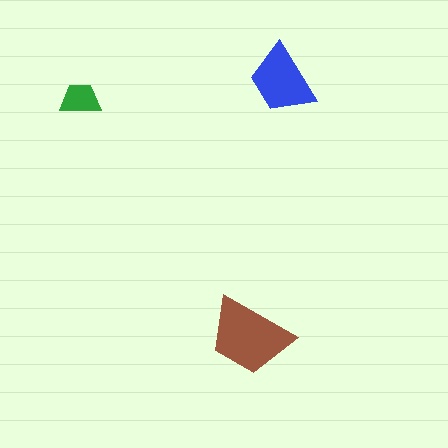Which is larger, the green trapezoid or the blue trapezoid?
The blue one.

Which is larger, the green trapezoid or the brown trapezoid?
The brown one.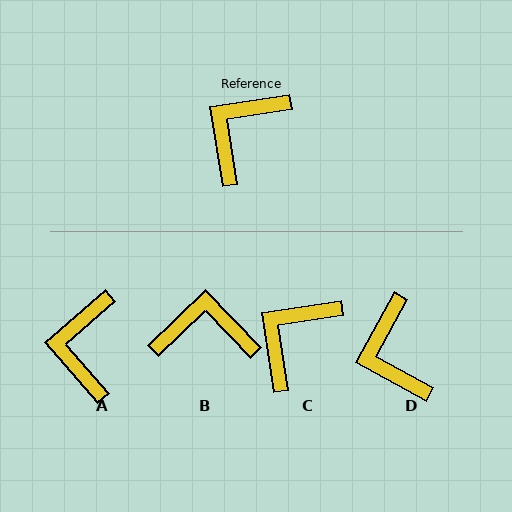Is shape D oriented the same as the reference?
No, it is off by about 53 degrees.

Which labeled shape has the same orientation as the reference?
C.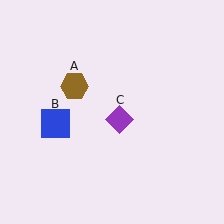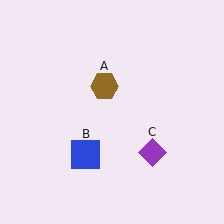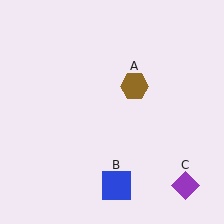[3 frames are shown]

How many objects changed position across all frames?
3 objects changed position: brown hexagon (object A), blue square (object B), purple diamond (object C).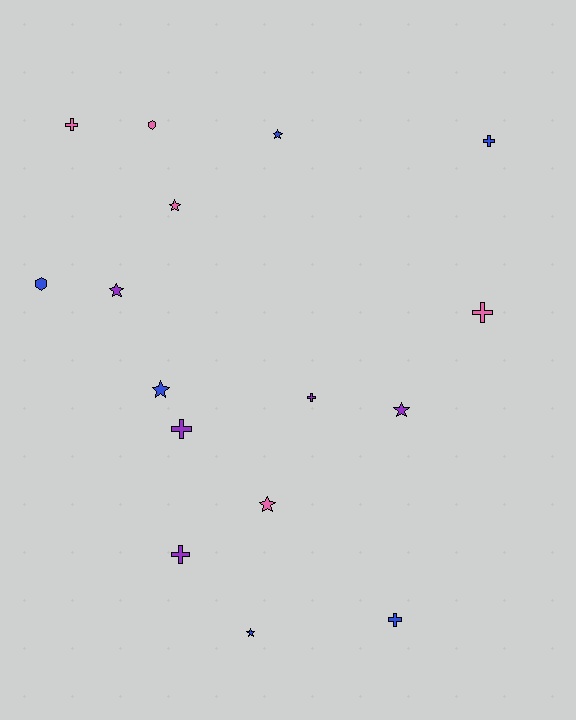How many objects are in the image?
There are 16 objects.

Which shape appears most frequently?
Star, with 7 objects.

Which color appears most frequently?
Blue, with 6 objects.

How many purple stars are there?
There are 2 purple stars.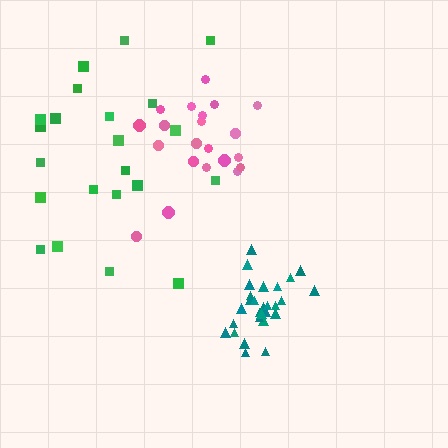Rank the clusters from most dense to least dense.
teal, pink, green.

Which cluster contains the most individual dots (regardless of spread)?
Teal (28).